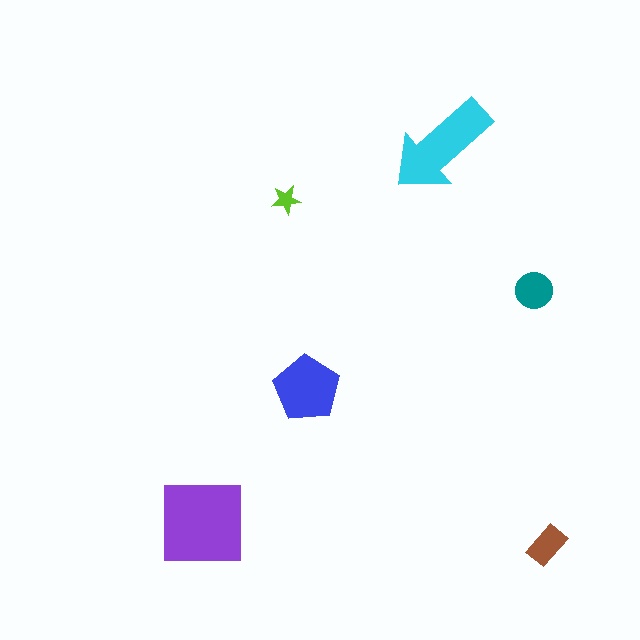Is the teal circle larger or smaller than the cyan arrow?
Smaller.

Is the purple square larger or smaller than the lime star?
Larger.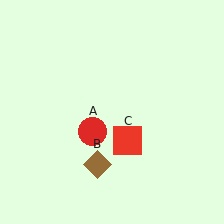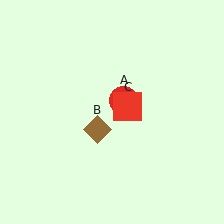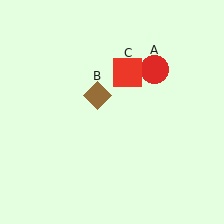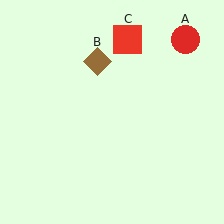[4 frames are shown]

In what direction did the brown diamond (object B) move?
The brown diamond (object B) moved up.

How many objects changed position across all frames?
3 objects changed position: red circle (object A), brown diamond (object B), red square (object C).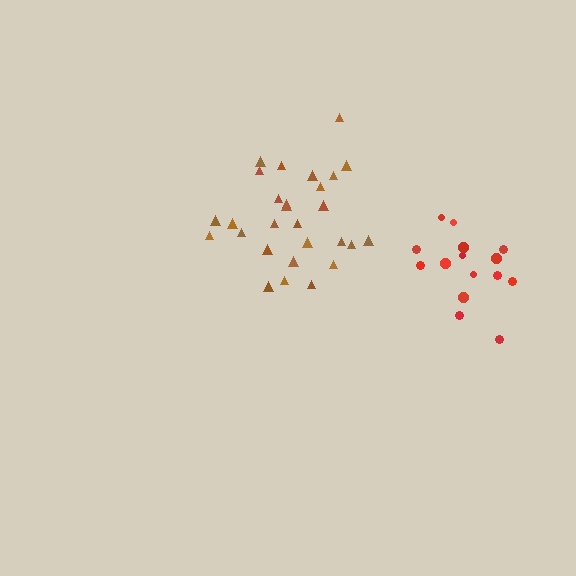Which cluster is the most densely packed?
Red.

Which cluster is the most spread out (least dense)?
Brown.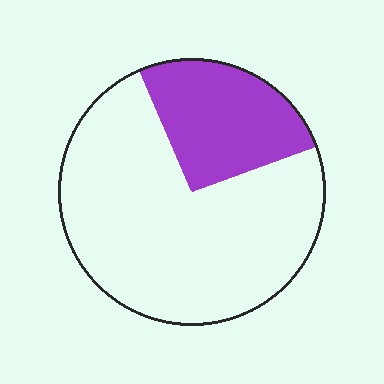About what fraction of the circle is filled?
About one quarter (1/4).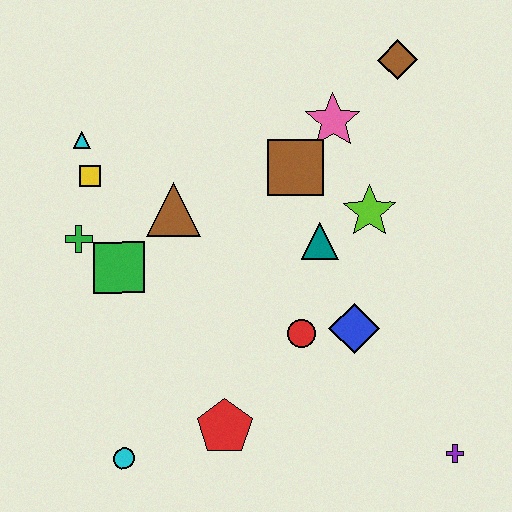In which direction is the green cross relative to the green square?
The green cross is to the left of the green square.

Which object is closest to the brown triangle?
The green square is closest to the brown triangle.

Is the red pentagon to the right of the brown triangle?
Yes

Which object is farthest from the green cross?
The purple cross is farthest from the green cross.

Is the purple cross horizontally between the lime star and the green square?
No